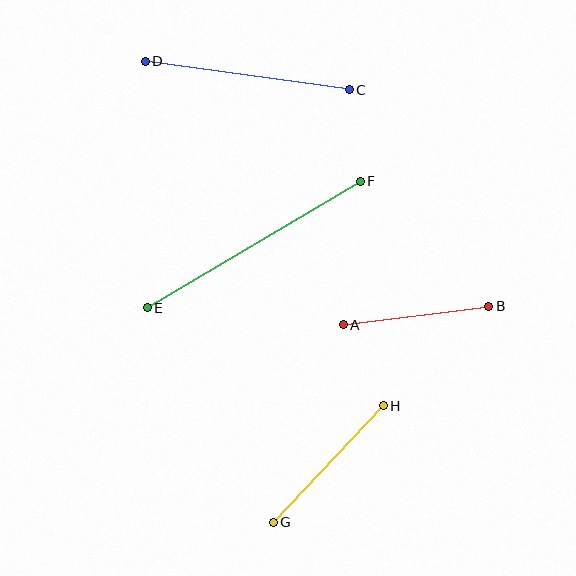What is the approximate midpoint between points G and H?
The midpoint is at approximately (328, 464) pixels.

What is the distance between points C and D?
The distance is approximately 206 pixels.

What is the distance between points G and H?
The distance is approximately 160 pixels.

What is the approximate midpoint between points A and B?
The midpoint is at approximately (416, 316) pixels.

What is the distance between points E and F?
The distance is approximately 248 pixels.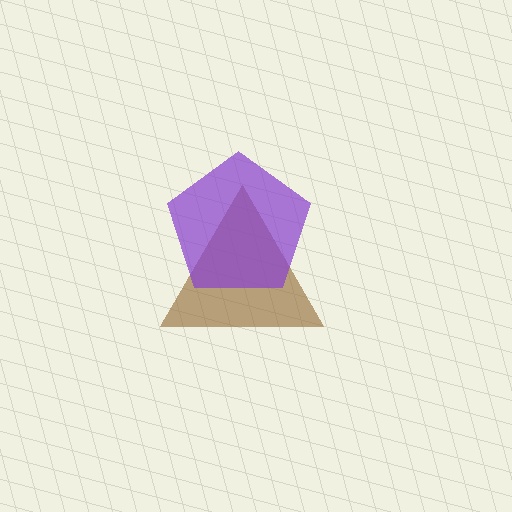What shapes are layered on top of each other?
The layered shapes are: a brown triangle, a purple pentagon.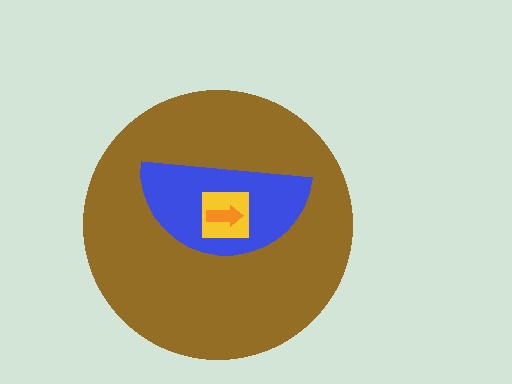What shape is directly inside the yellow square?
The orange arrow.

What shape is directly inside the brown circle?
The blue semicircle.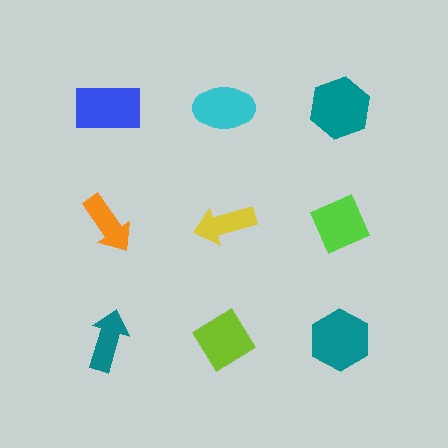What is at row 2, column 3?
A lime diamond.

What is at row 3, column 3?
A teal hexagon.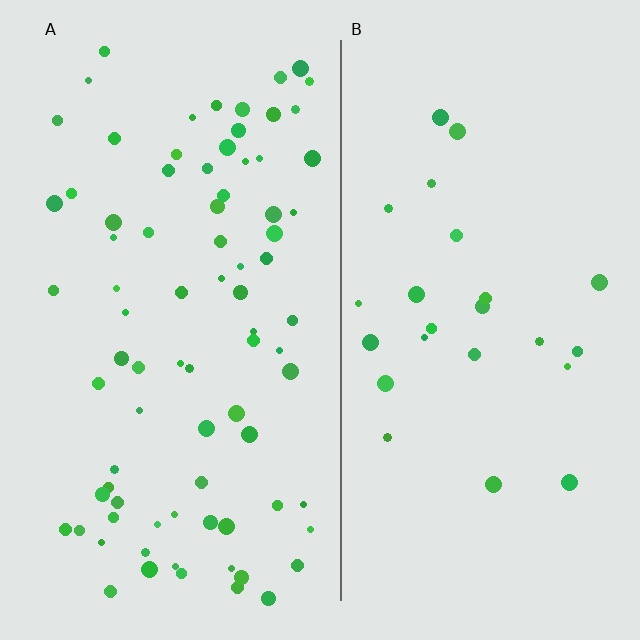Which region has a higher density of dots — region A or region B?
A (the left).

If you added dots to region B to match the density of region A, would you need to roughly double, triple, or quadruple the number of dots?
Approximately triple.